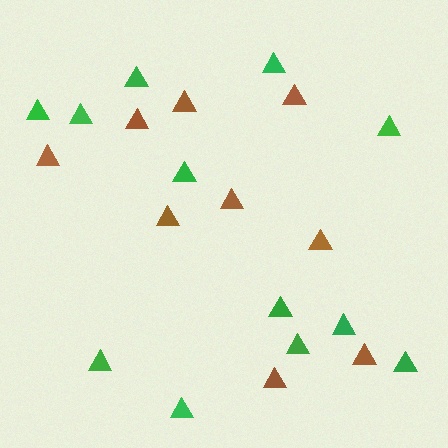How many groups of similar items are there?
There are 2 groups: one group of brown triangles (9) and one group of green triangles (12).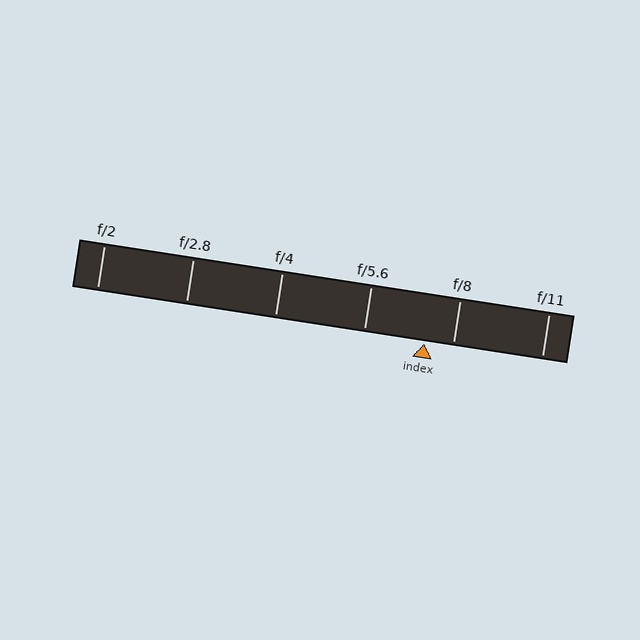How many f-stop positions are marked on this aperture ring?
There are 6 f-stop positions marked.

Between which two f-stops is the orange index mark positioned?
The index mark is between f/5.6 and f/8.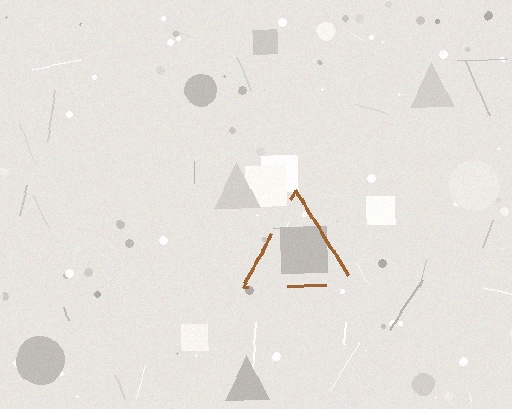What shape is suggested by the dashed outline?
The dashed outline suggests a triangle.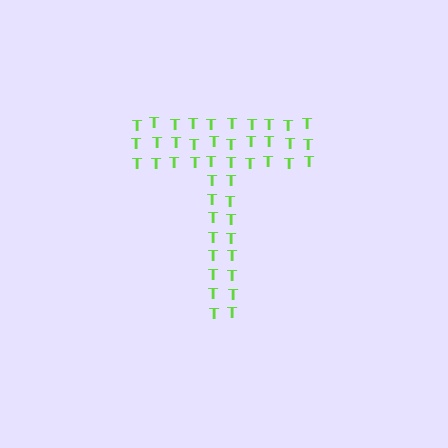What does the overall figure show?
The overall figure shows the letter T.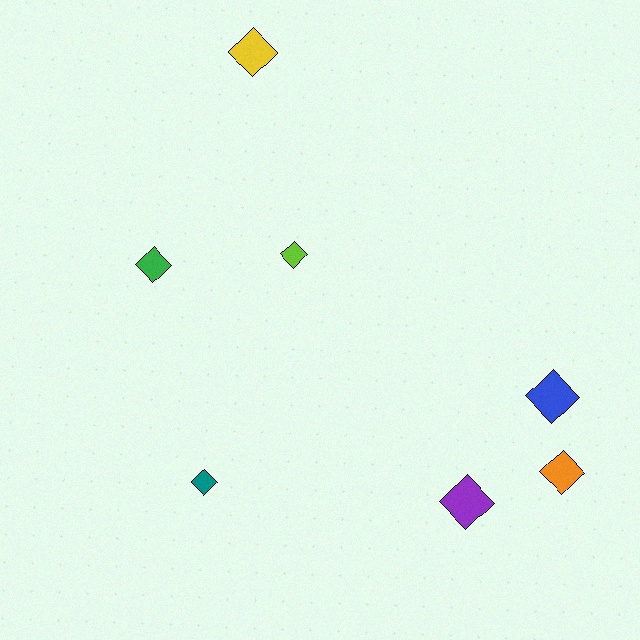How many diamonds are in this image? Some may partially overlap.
There are 7 diamonds.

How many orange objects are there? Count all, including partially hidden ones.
There is 1 orange object.